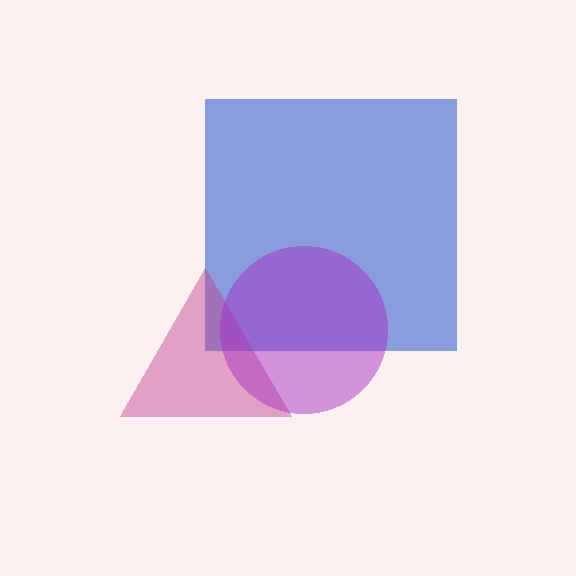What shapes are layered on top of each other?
The layered shapes are: a blue square, a magenta triangle, a purple circle.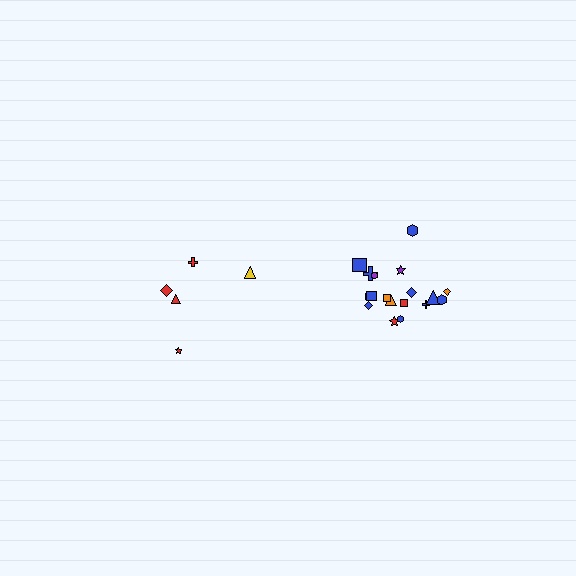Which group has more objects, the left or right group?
The right group.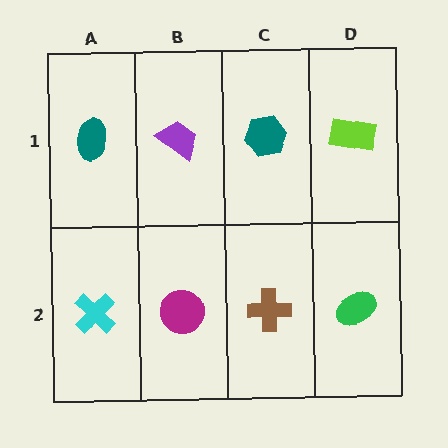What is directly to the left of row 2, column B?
A cyan cross.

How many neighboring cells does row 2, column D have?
2.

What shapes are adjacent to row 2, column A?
A teal ellipse (row 1, column A), a magenta circle (row 2, column B).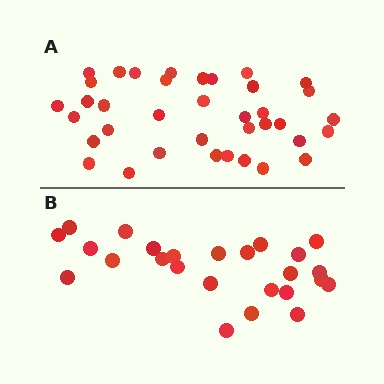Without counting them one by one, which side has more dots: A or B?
Region A (the top region) has more dots.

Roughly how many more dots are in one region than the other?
Region A has roughly 12 or so more dots than region B.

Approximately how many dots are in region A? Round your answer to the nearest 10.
About 40 dots. (The exact count is 37, which rounds to 40.)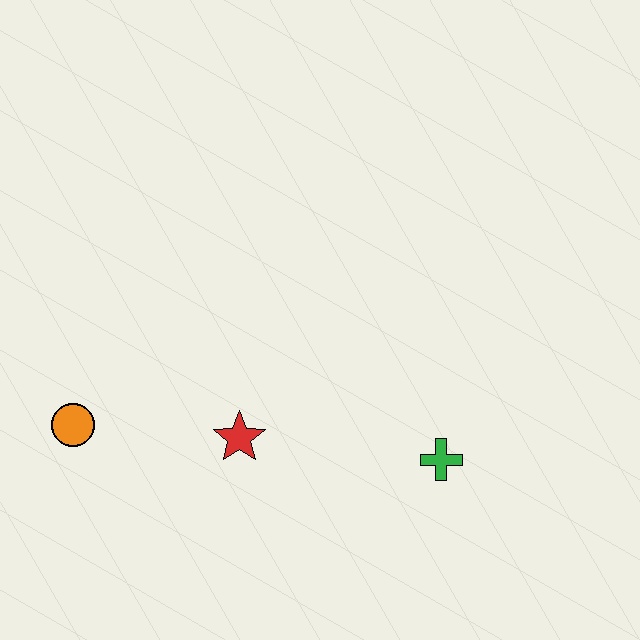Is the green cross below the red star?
Yes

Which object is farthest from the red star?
The green cross is farthest from the red star.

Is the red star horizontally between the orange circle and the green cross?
Yes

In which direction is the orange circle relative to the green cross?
The orange circle is to the left of the green cross.